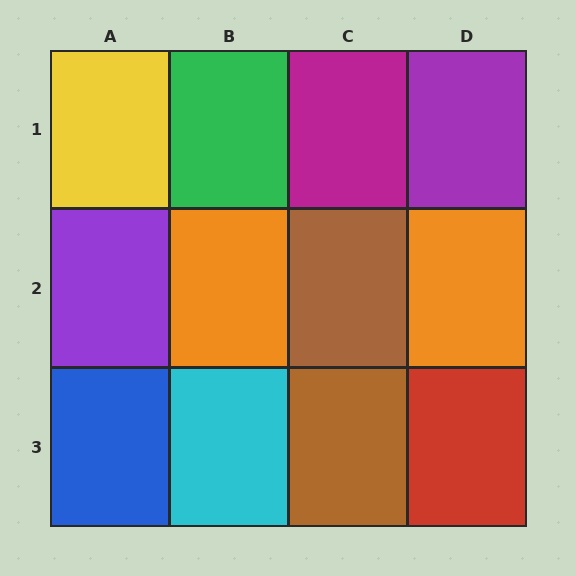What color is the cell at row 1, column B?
Green.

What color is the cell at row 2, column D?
Orange.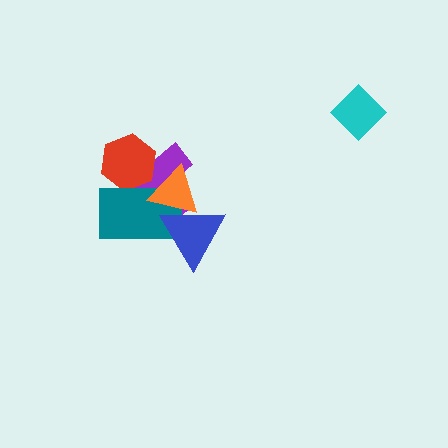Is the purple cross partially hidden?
Yes, it is partially covered by another shape.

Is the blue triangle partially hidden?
No, no other shape covers it.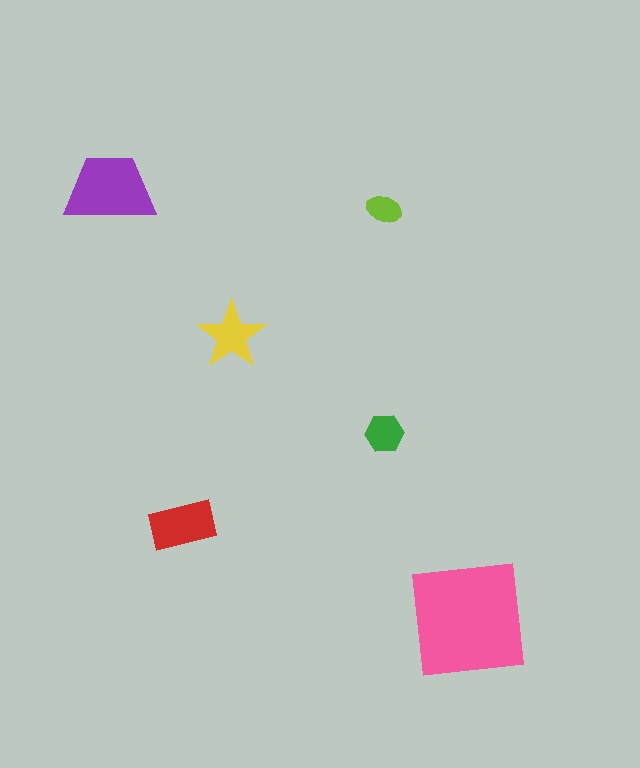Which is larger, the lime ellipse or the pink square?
The pink square.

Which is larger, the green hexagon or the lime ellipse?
The green hexagon.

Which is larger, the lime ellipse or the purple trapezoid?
The purple trapezoid.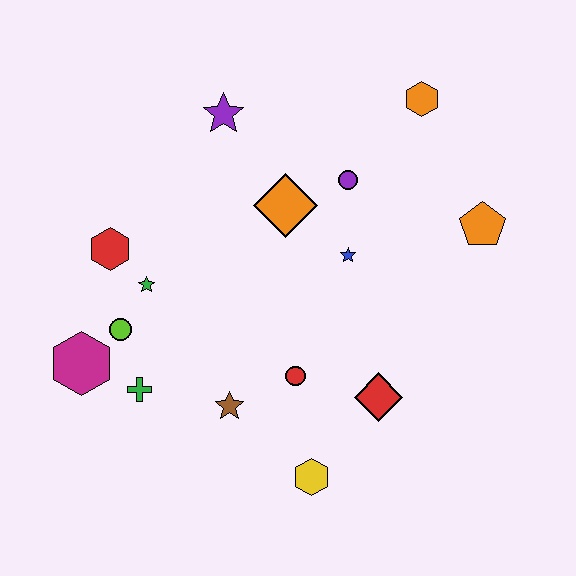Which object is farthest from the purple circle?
The magenta hexagon is farthest from the purple circle.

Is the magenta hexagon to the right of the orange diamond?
No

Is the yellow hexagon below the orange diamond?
Yes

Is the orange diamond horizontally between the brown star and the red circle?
Yes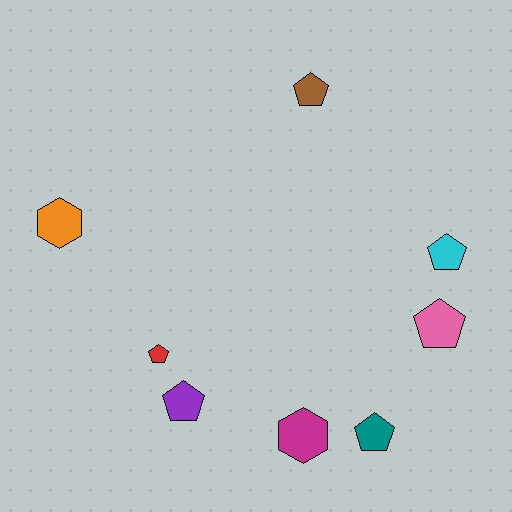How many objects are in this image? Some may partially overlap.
There are 8 objects.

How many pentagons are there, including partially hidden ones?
There are 6 pentagons.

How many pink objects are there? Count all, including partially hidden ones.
There is 1 pink object.